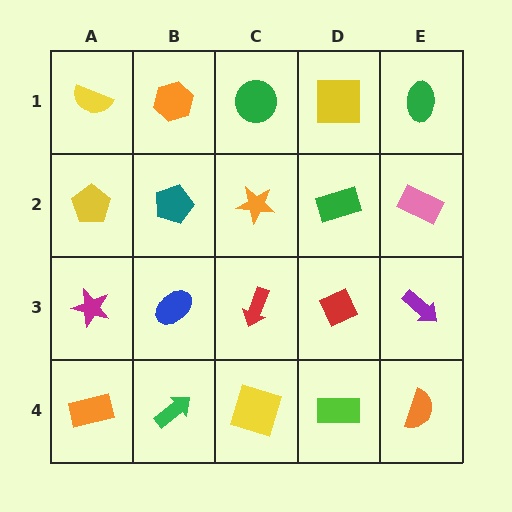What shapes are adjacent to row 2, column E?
A green ellipse (row 1, column E), a purple arrow (row 3, column E), a green rectangle (row 2, column D).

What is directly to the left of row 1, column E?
A yellow square.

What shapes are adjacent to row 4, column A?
A magenta star (row 3, column A), a green arrow (row 4, column B).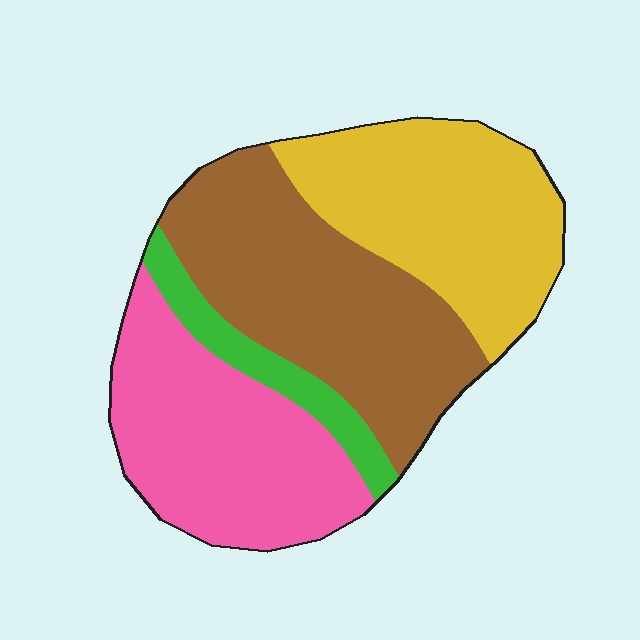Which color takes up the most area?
Brown, at roughly 35%.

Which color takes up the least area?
Green, at roughly 10%.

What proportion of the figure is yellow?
Yellow takes up between a sixth and a third of the figure.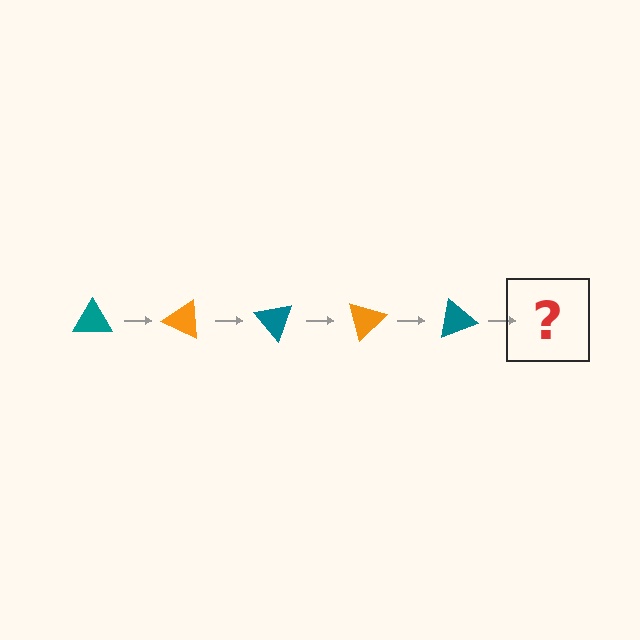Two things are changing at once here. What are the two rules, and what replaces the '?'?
The two rules are that it rotates 25 degrees each step and the color cycles through teal and orange. The '?' should be an orange triangle, rotated 125 degrees from the start.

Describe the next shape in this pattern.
It should be an orange triangle, rotated 125 degrees from the start.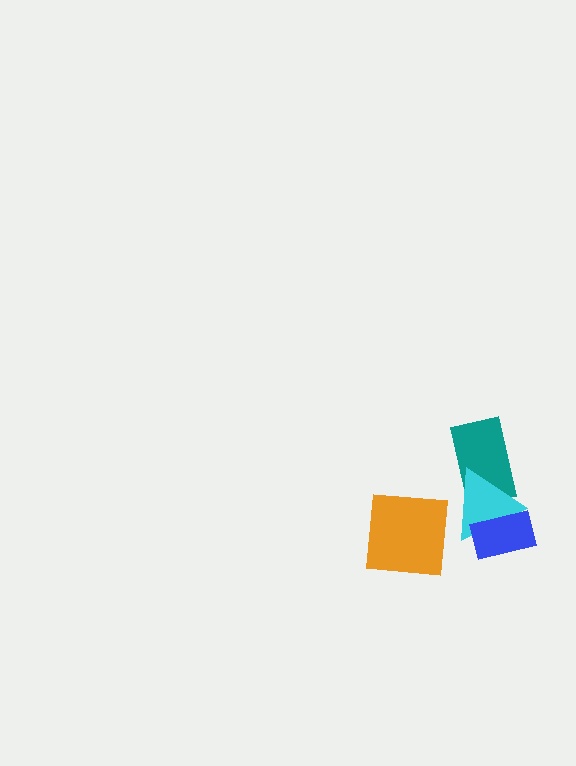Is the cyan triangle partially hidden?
Yes, it is partially covered by another shape.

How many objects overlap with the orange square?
0 objects overlap with the orange square.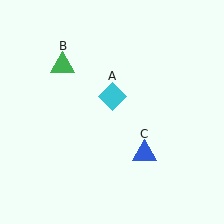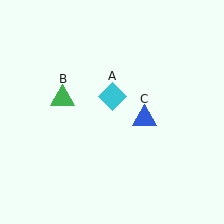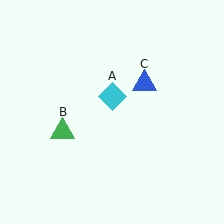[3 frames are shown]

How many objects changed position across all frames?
2 objects changed position: green triangle (object B), blue triangle (object C).